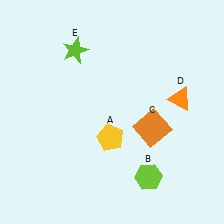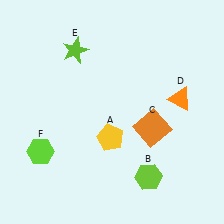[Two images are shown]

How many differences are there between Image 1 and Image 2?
There is 1 difference between the two images.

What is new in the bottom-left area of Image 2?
A lime hexagon (F) was added in the bottom-left area of Image 2.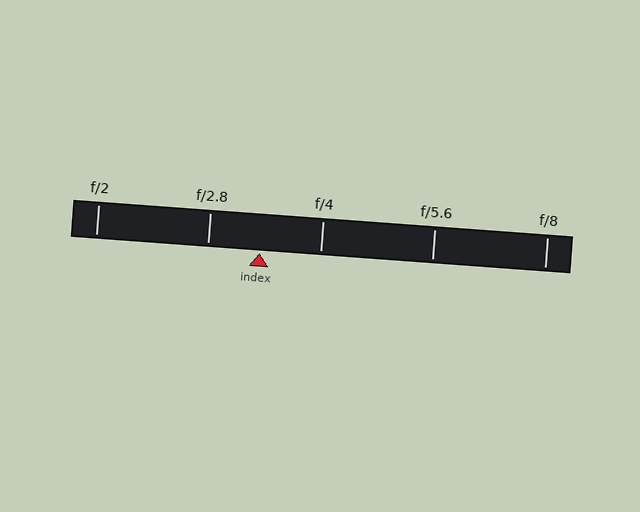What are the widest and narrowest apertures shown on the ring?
The widest aperture shown is f/2 and the narrowest is f/8.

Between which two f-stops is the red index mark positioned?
The index mark is between f/2.8 and f/4.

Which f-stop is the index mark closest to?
The index mark is closest to f/2.8.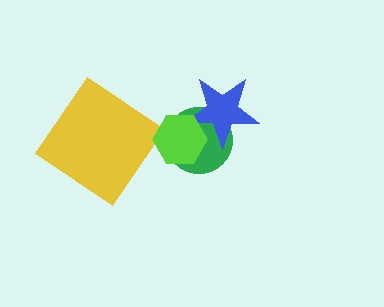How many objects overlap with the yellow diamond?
0 objects overlap with the yellow diamond.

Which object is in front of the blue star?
The lime hexagon is in front of the blue star.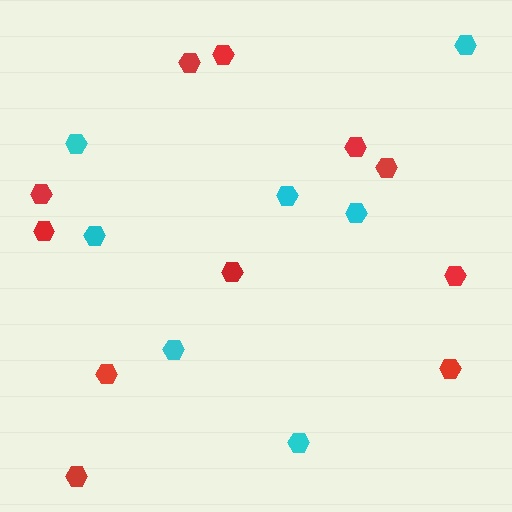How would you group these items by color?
There are 2 groups: one group of red hexagons (11) and one group of cyan hexagons (7).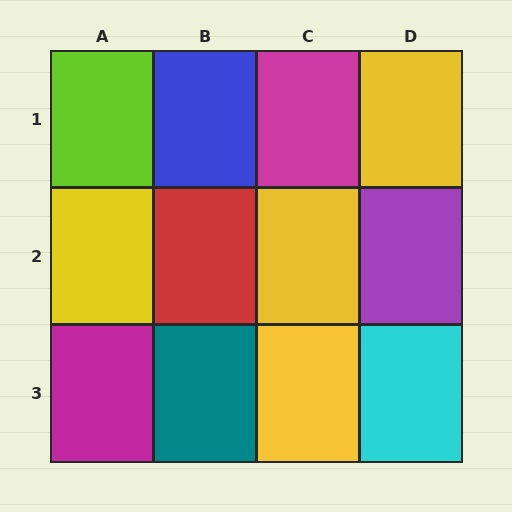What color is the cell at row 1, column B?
Blue.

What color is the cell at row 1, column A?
Lime.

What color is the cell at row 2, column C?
Yellow.